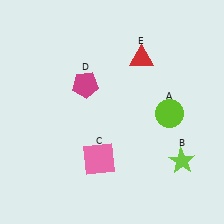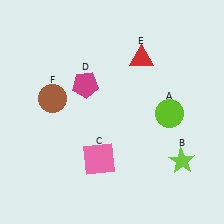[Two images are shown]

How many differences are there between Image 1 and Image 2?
There is 1 difference between the two images.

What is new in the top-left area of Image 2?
A brown circle (F) was added in the top-left area of Image 2.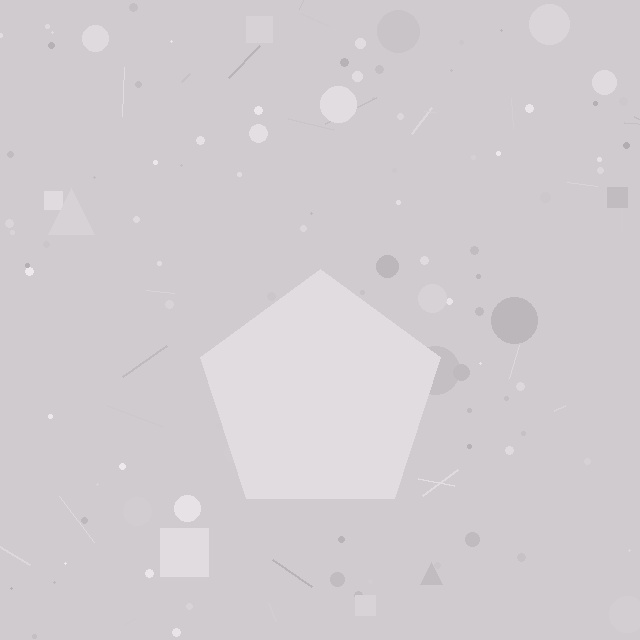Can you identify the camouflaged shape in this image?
The camouflaged shape is a pentagon.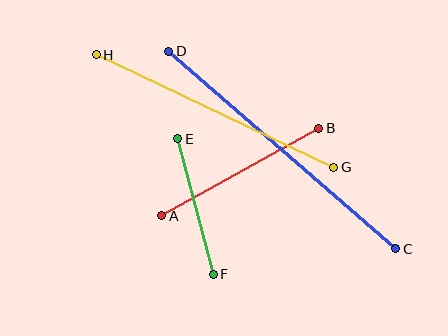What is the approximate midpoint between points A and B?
The midpoint is at approximately (240, 172) pixels.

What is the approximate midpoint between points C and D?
The midpoint is at approximately (282, 150) pixels.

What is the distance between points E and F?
The distance is approximately 140 pixels.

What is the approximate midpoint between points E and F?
The midpoint is at approximately (196, 207) pixels.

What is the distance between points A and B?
The distance is approximately 180 pixels.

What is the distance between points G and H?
The distance is approximately 263 pixels.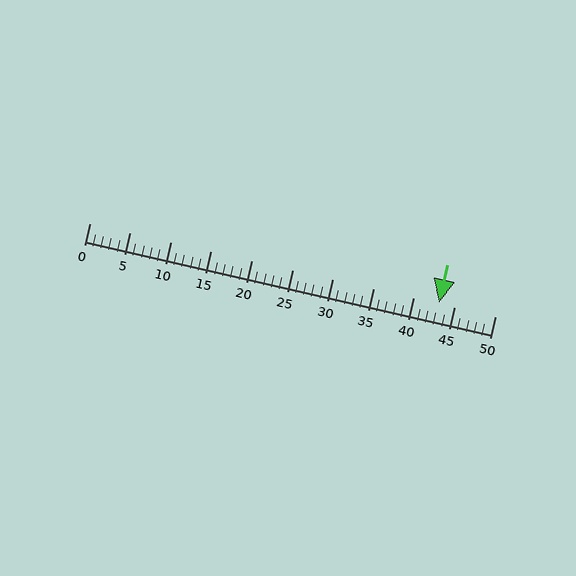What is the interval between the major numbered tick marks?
The major tick marks are spaced 5 units apart.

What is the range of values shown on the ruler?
The ruler shows values from 0 to 50.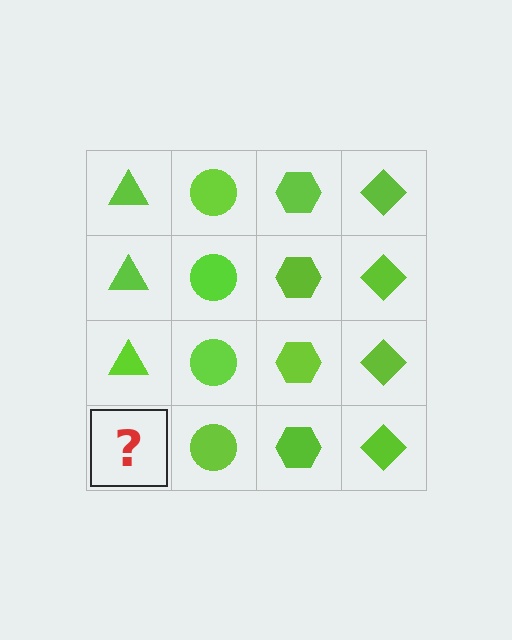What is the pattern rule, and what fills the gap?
The rule is that each column has a consistent shape. The gap should be filled with a lime triangle.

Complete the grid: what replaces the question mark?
The question mark should be replaced with a lime triangle.